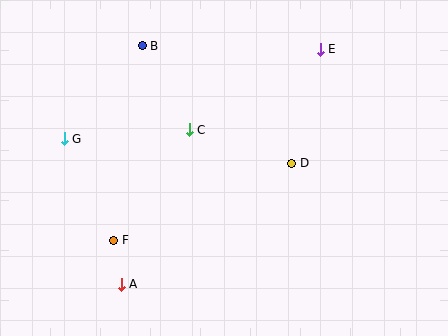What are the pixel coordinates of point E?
Point E is at (320, 49).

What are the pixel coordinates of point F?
Point F is at (114, 240).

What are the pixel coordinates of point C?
Point C is at (189, 130).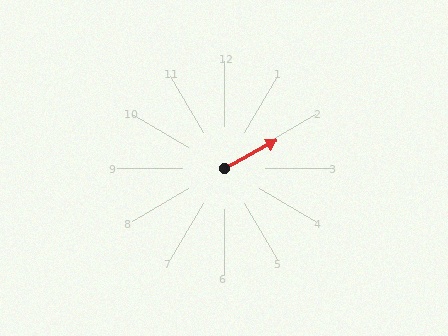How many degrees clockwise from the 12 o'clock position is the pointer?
Approximately 62 degrees.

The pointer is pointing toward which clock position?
Roughly 2 o'clock.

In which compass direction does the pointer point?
Northeast.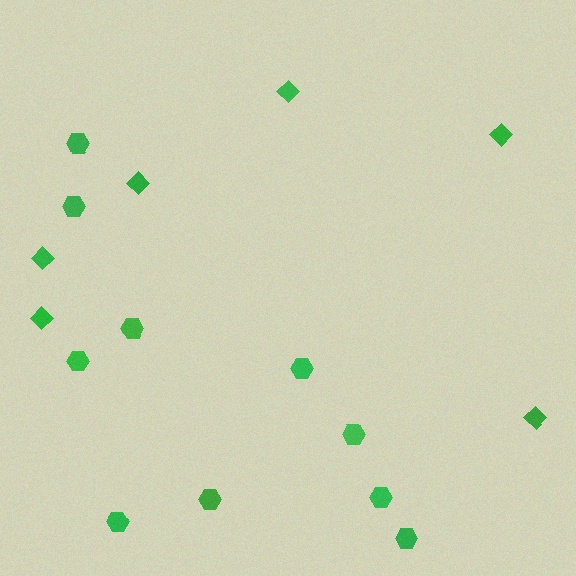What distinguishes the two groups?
There are 2 groups: one group of hexagons (10) and one group of diamonds (6).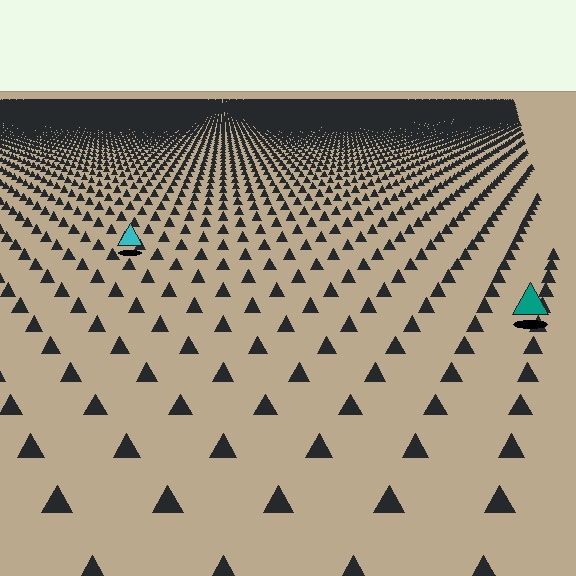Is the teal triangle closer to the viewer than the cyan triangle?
Yes. The teal triangle is closer — you can tell from the texture gradient: the ground texture is coarser near it.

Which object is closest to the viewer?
The teal triangle is closest. The texture marks near it are larger and more spread out.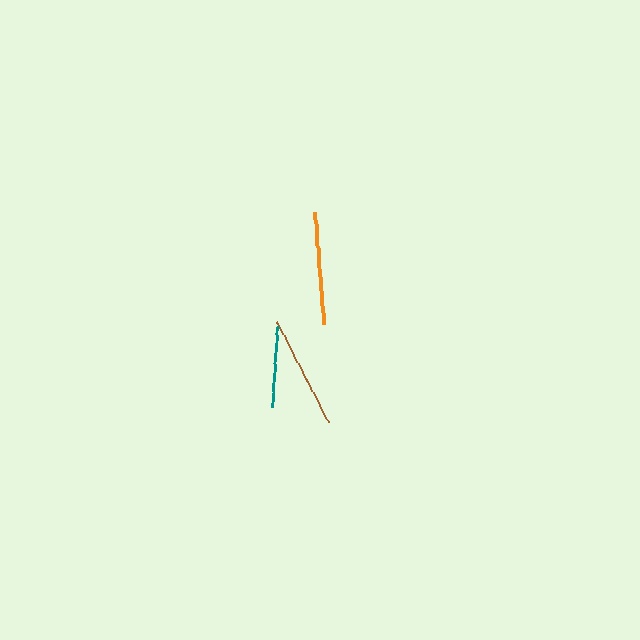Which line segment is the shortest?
The teal line is the shortest at approximately 80 pixels.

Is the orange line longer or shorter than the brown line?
The brown line is longer than the orange line.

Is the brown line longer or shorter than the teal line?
The brown line is longer than the teal line.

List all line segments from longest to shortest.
From longest to shortest: brown, orange, teal.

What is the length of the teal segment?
The teal segment is approximately 80 pixels long.